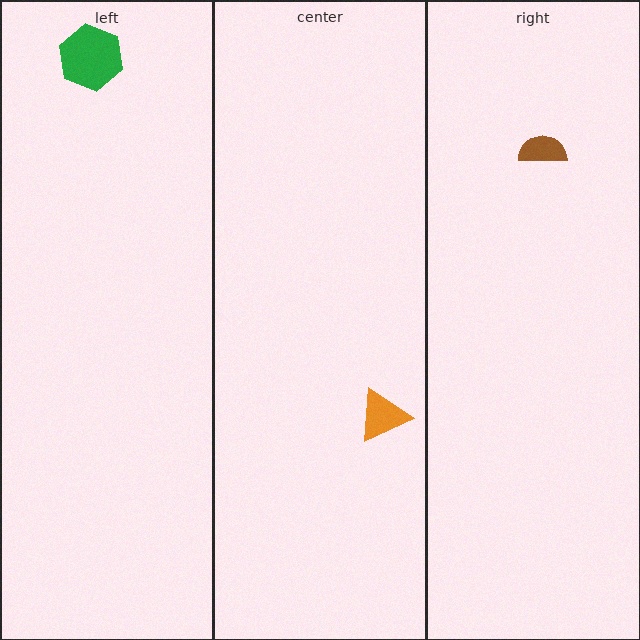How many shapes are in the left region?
1.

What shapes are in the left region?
The green hexagon.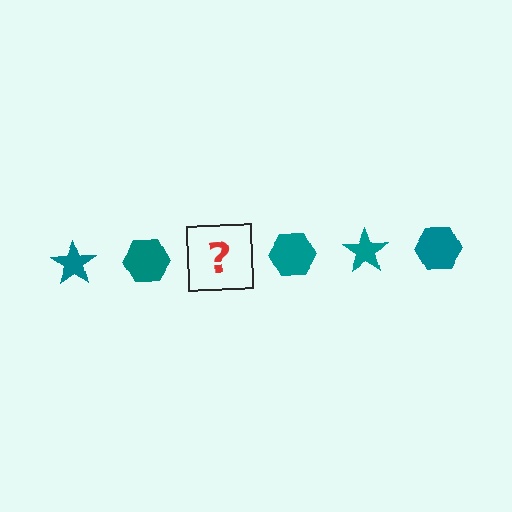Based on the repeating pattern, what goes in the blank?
The blank should be a teal star.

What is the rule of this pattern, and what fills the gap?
The rule is that the pattern cycles through star, hexagon shapes in teal. The gap should be filled with a teal star.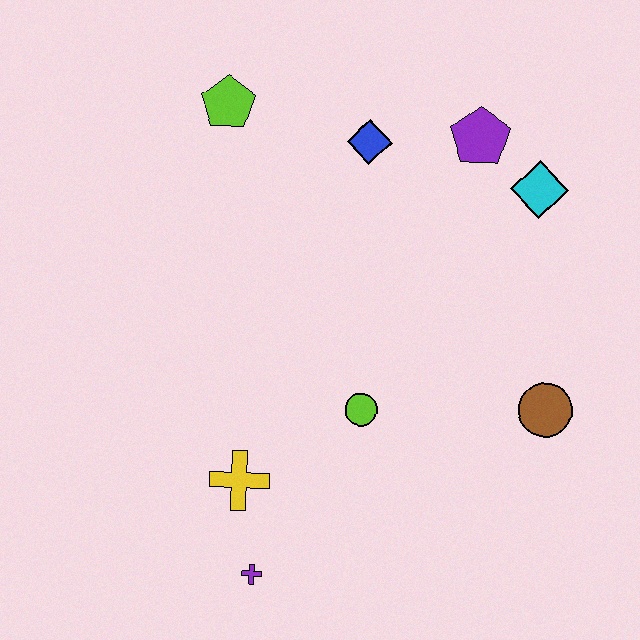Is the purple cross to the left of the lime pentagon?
No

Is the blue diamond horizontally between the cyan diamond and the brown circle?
No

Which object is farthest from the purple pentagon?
The purple cross is farthest from the purple pentagon.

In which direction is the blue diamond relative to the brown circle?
The blue diamond is above the brown circle.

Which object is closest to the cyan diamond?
The purple pentagon is closest to the cyan diamond.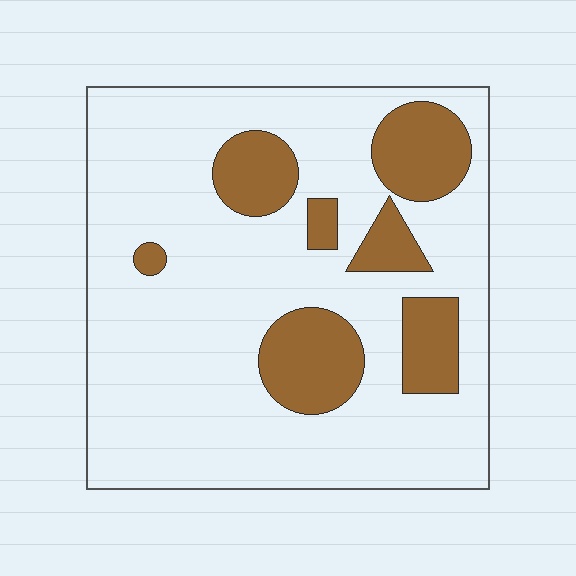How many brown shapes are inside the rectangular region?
7.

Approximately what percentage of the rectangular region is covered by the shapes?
Approximately 20%.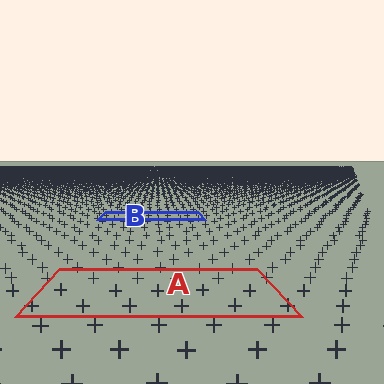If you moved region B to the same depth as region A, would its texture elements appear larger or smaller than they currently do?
They would appear larger. At a closer depth, the same texture elements are projected at a bigger on-screen size.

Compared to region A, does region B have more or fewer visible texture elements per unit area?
Region B has more texture elements per unit area — they are packed more densely because it is farther away.